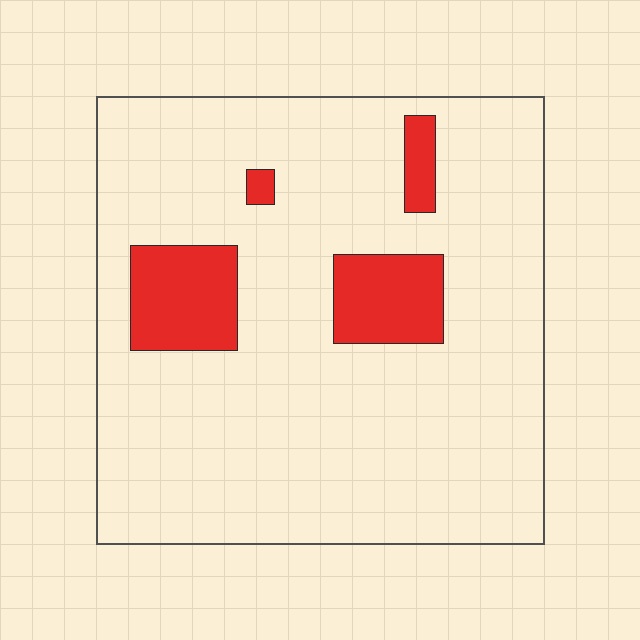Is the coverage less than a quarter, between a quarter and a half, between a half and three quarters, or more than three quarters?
Less than a quarter.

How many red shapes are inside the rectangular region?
4.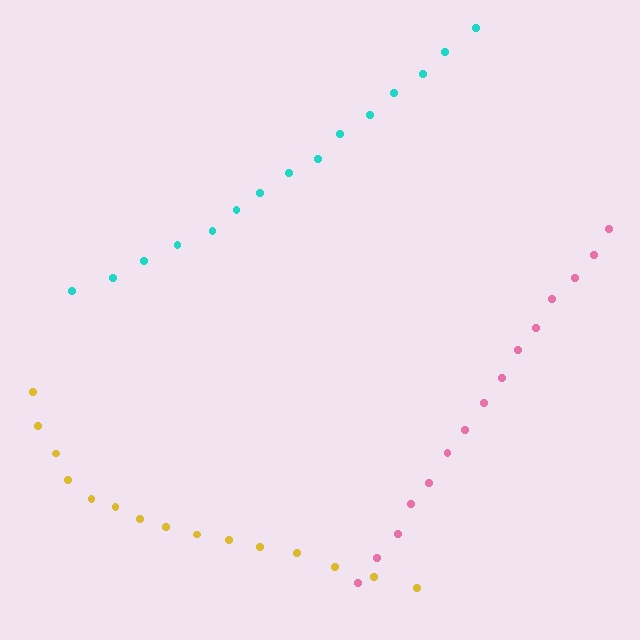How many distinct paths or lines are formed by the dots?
There are 3 distinct paths.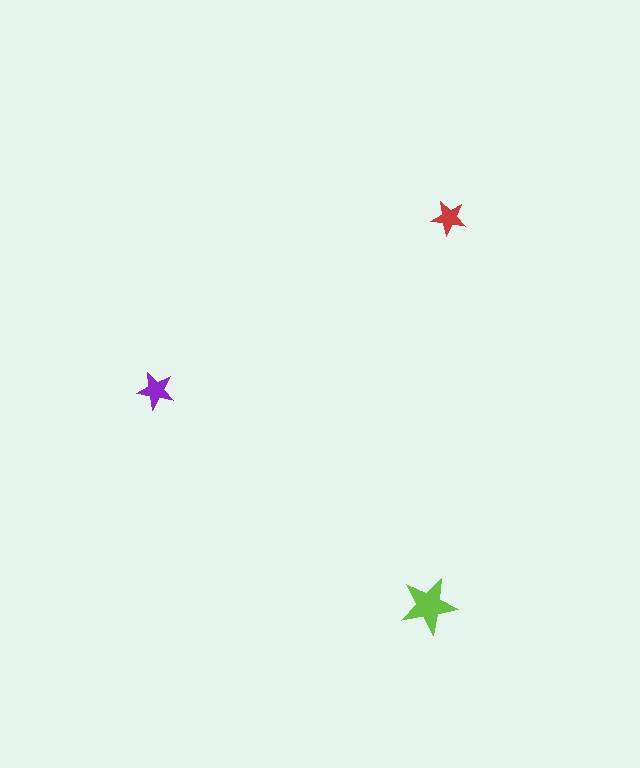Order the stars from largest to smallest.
the lime one, the purple one, the red one.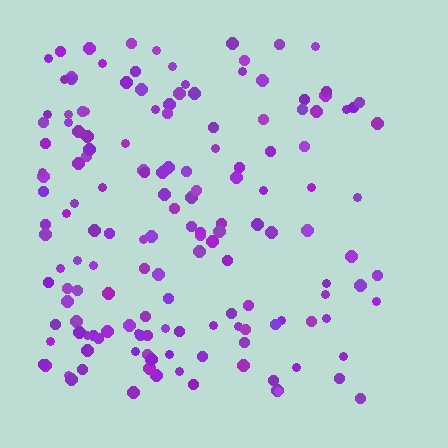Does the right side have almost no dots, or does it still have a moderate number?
Still a moderate number, just noticeably fewer than the left.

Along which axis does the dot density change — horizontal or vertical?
Horizontal.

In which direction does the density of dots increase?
From right to left, with the left side densest.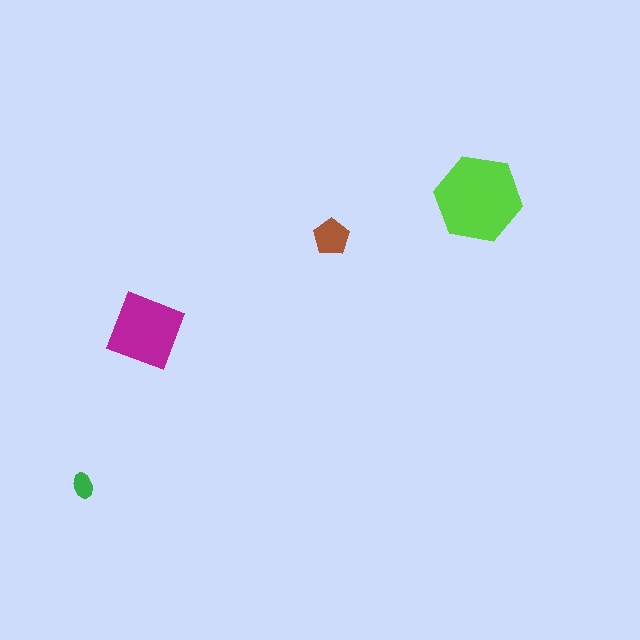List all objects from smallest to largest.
The green ellipse, the brown pentagon, the magenta diamond, the lime hexagon.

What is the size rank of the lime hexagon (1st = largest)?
1st.